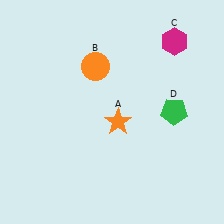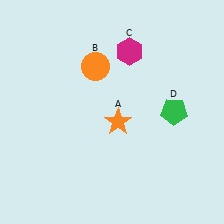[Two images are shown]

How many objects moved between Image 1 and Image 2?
1 object moved between the two images.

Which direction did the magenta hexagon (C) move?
The magenta hexagon (C) moved left.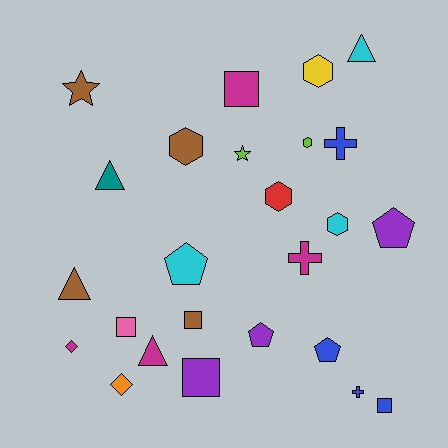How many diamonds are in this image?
There are 2 diamonds.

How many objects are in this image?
There are 25 objects.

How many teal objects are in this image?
There is 1 teal object.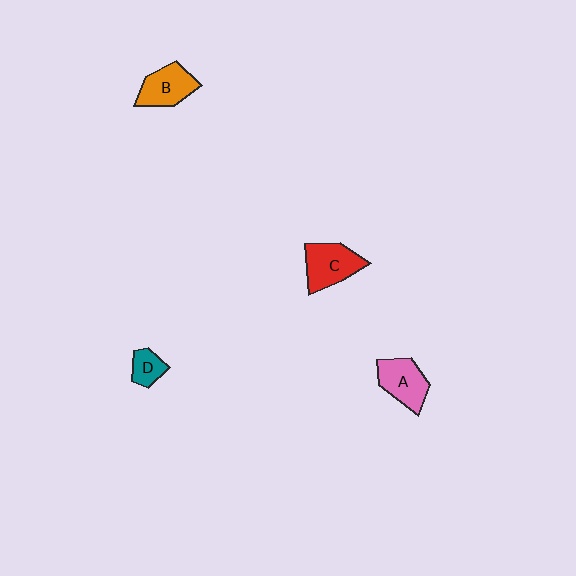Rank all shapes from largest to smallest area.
From largest to smallest: C (red), A (pink), B (orange), D (teal).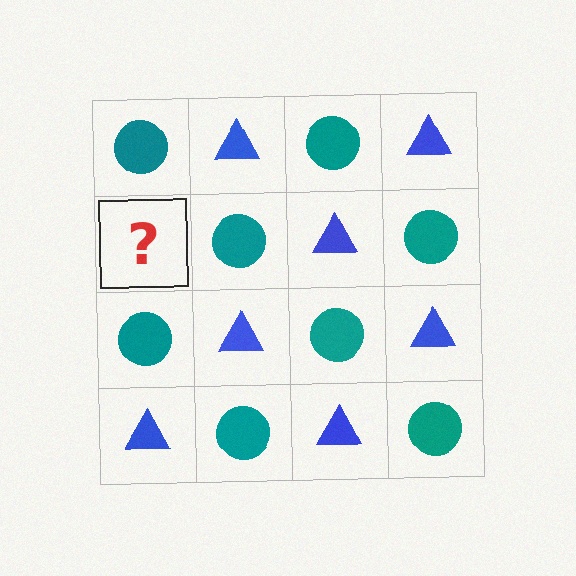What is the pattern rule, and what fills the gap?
The rule is that it alternates teal circle and blue triangle in a checkerboard pattern. The gap should be filled with a blue triangle.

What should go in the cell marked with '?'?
The missing cell should contain a blue triangle.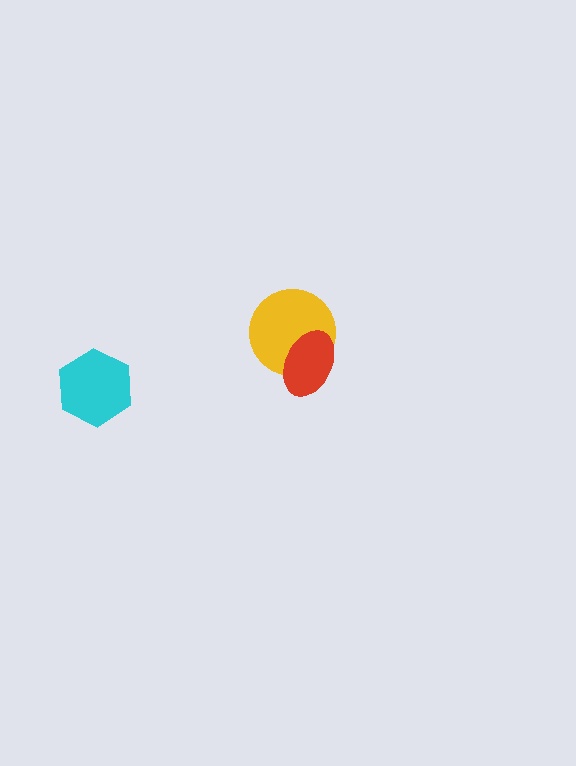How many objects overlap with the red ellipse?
1 object overlaps with the red ellipse.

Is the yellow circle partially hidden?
Yes, it is partially covered by another shape.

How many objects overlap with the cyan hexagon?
0 objects overlap with the cyan hexagon.